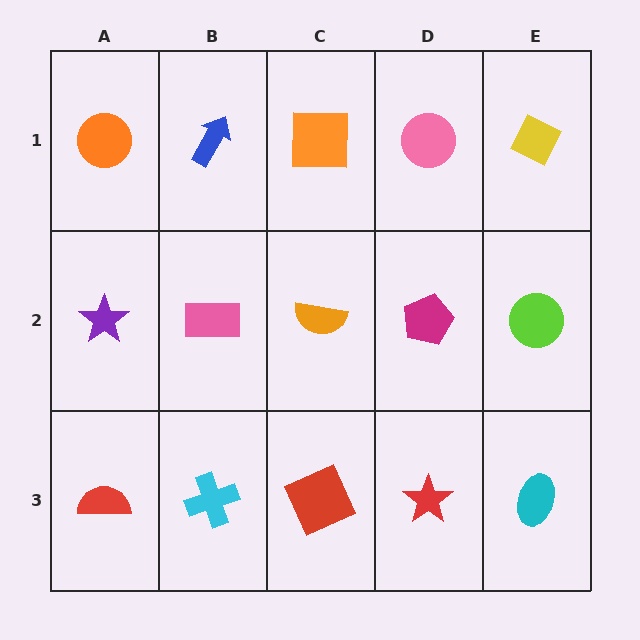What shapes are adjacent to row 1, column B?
A pink rectangle (row 2, column B), an orange circle (row 1, column A), an orange square (row 1, column C).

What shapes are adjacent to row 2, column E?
A yellow diamond (row 1, column E), a cyan ellipse (row 3, column E), a magenta pentagon (row 2, column D).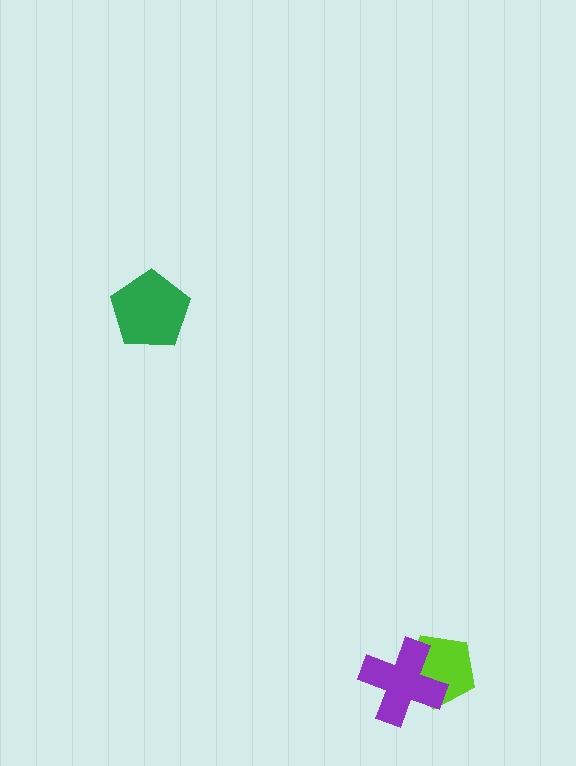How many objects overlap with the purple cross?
1 object overlaps with the purple cross.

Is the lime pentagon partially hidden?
Yes, it is partially covered by another shape.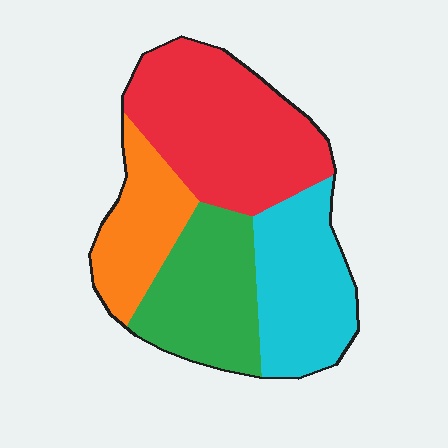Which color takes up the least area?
Orange, at roughly 15%.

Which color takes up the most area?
Red, at roughly 35%.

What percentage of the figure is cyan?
Cyan takes up about one quarter (1/4) of the figure.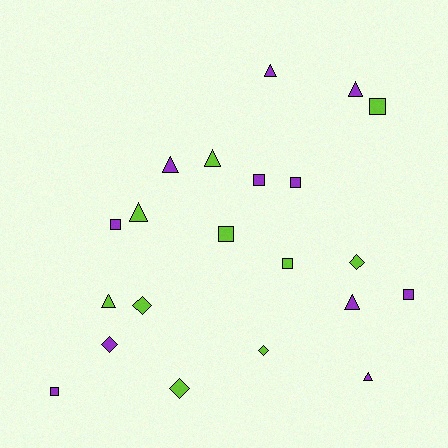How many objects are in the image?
There are 21 objects.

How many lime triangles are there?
There are 3 lime triangles.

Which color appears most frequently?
Purple, with 11 objects.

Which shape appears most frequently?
Triangle, with 8 objects.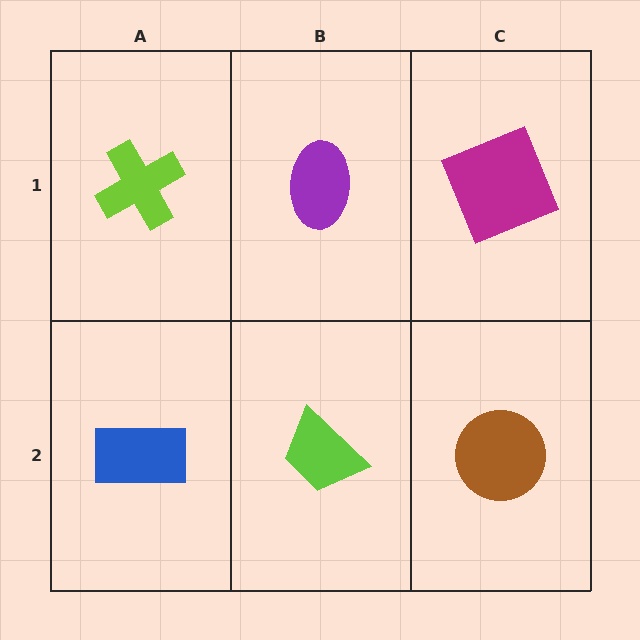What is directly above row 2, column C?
A magenta square.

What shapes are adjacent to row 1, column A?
A blue rectangle (row 2, column A), a purple ellipse (row 1, column B).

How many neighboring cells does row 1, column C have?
2.